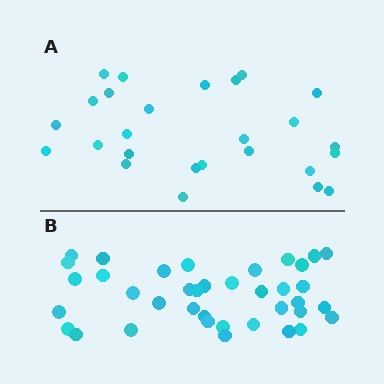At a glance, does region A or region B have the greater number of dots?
Region B (the bottom region) has more dots.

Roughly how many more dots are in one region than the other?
Region B has roughly 12 or so more dots than region A.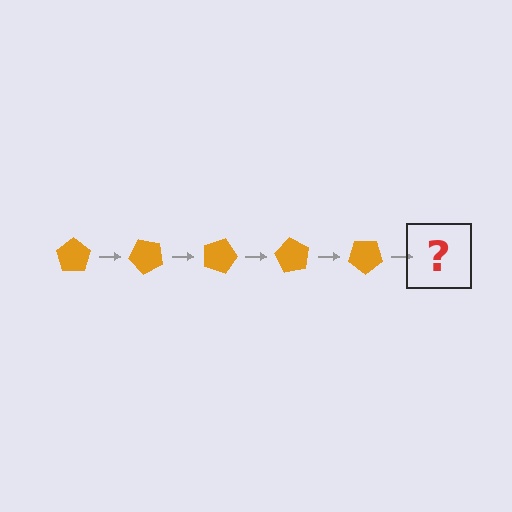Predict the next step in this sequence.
The next step is an orange pentagon rotated 225 degrees.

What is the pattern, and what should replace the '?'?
The pattern is that the pentagon rotates 45 degrees each step. The '?' should be an orange pentagon rotated 225 degrees.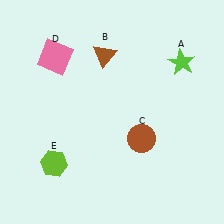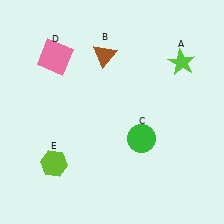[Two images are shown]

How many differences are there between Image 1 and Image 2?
There is 1 difference between the two images.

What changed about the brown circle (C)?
In Image 1, C is brown. In Image 2, it changed to green.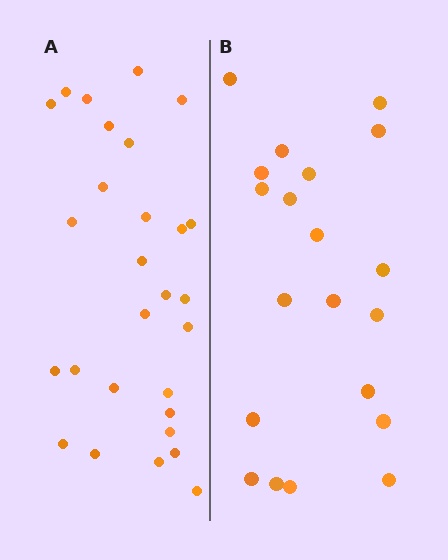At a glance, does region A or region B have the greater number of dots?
Region A (the left region) has more dots.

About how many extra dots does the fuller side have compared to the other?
Region A has roughly 8 or so more dots than region B.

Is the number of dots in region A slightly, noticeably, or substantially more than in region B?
Region A has noticeably more, but not dramatically so. The ratio is roughly 1.4 to 1.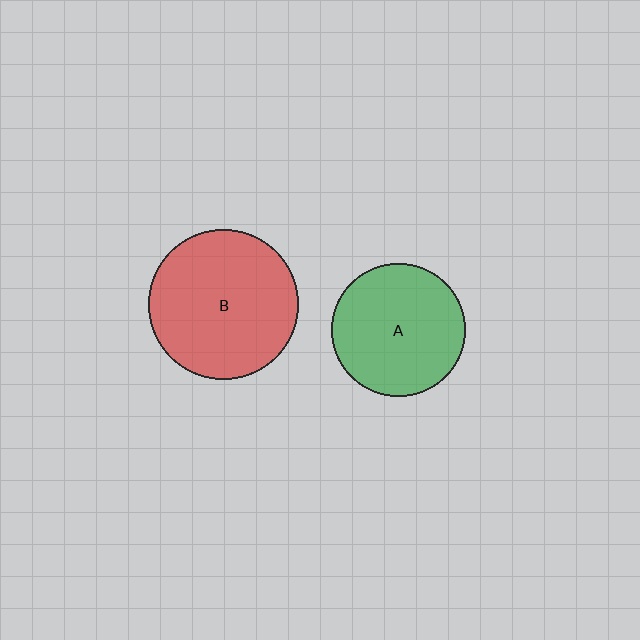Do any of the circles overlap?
No, none of the circles overlap.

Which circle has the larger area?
Circle B (red).